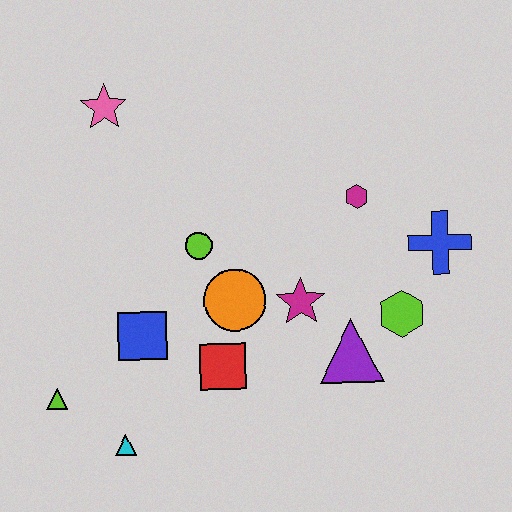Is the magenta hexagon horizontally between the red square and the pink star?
No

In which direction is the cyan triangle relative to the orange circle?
The cyan triangle is below the orange circle.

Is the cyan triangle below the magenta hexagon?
Yes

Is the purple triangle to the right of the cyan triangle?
Yes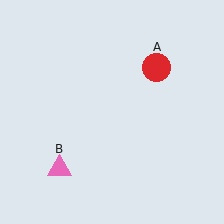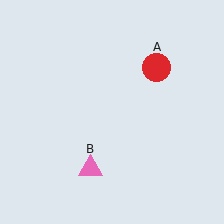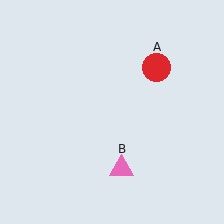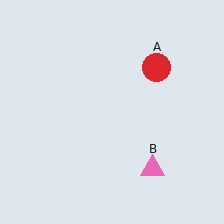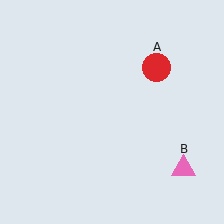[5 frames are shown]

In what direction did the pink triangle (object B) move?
The pink triangle (object B) moved right.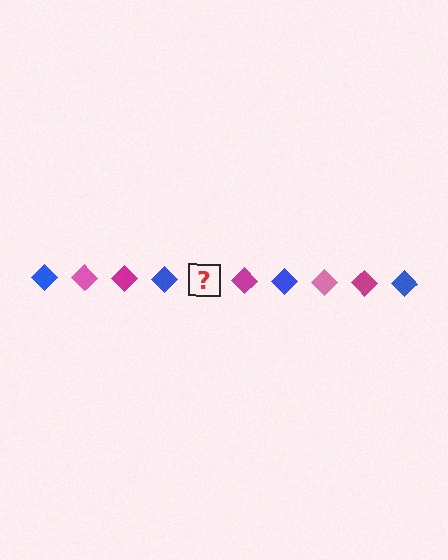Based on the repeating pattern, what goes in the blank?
The blank should be a pink diamond.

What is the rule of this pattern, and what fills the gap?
The rule is that the pattern cycles through blue, pink, magenta diamonds. The gap should be filled with a pink diamond.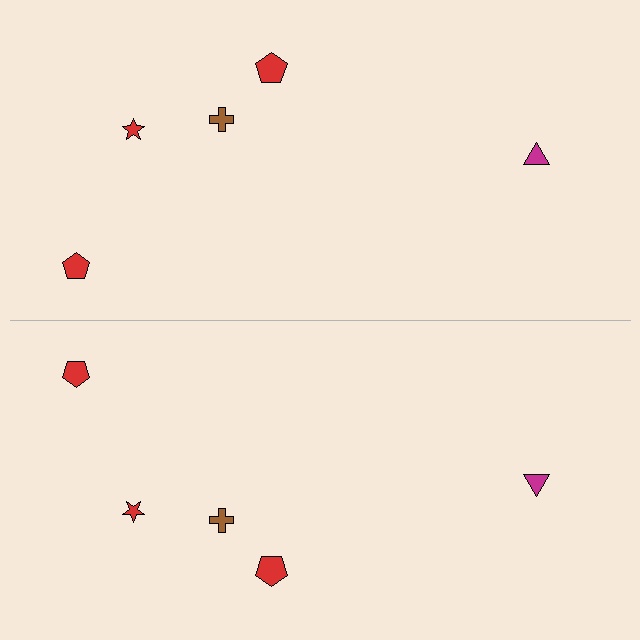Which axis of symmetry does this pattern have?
The pattern has a horizontal axis of symmetry running through the center of the image.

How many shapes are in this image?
There are 10 shapes in this image.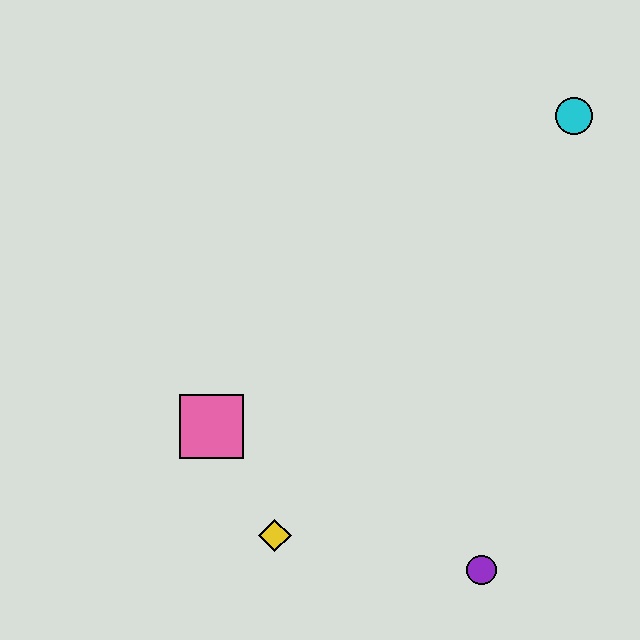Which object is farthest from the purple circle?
The cyan circle is farthest from the purple circle.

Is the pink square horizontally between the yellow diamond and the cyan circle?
No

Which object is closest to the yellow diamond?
The pink square is closest to the yellow diamond.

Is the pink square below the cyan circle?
Yes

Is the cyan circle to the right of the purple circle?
Yes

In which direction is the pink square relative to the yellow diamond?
The pink square is above the yellow diamond.